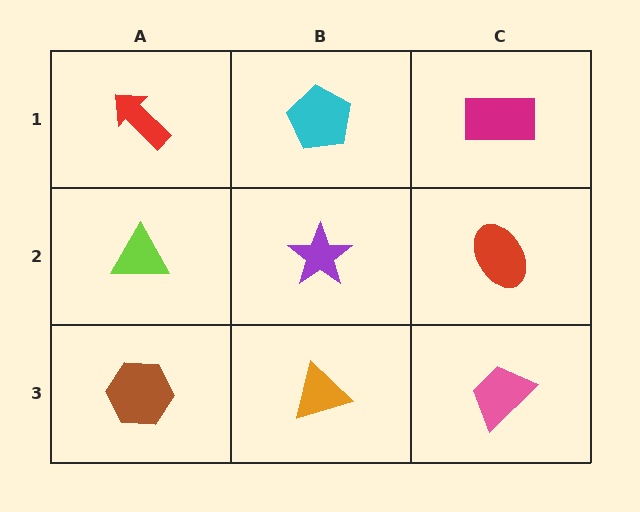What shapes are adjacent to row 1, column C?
A red ellipse (row 2, column C), a cyan pentagon (row 1, column B).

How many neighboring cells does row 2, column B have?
4.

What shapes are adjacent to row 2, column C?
A magenta rectangle (row 1, column C), a pink trapezoid (row 3, column C), a purple star (row 2, column B).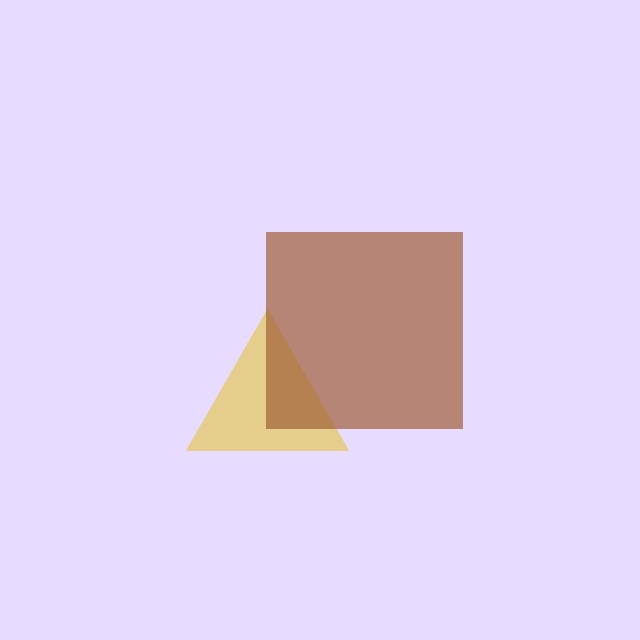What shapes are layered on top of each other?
The layered shapes are: a yellow triangle, a brown square.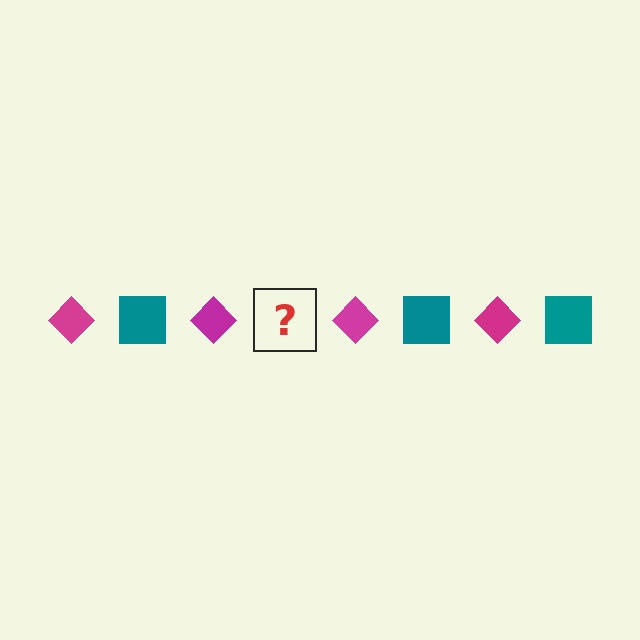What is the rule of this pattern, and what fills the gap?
The rule is that the pattern alternates between magenta diamond and teal square. The gap should be filled with a teal square.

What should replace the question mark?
The question mark should be replaced with a teal square.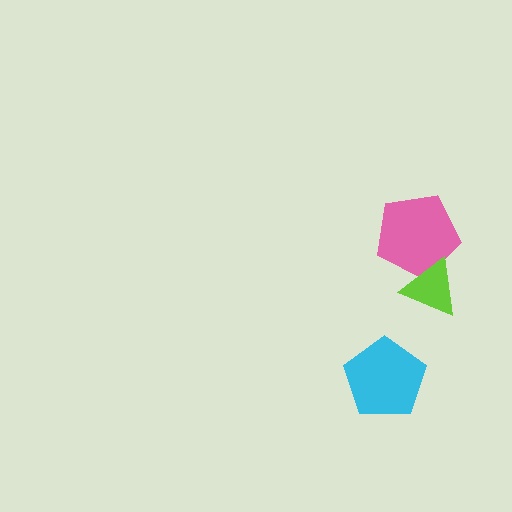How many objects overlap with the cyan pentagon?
0 objects overlap with the cyan pentagon.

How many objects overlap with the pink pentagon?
1 object overlaps with the pink pentagon.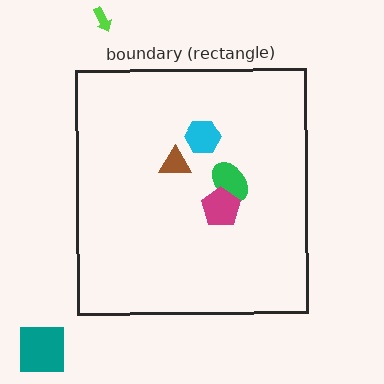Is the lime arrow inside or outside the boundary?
Outside.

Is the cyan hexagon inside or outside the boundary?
Inside.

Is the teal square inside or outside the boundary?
Outside.